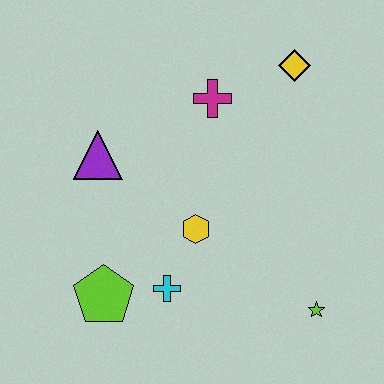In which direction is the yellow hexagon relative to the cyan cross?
The yellow hexagon is above the cyan cross.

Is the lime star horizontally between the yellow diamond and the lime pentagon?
No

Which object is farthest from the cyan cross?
The yellow diamond is farthest from the cyan cross.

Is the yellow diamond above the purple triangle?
Yes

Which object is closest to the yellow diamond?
The magenta cross is closest to the yellow diamond.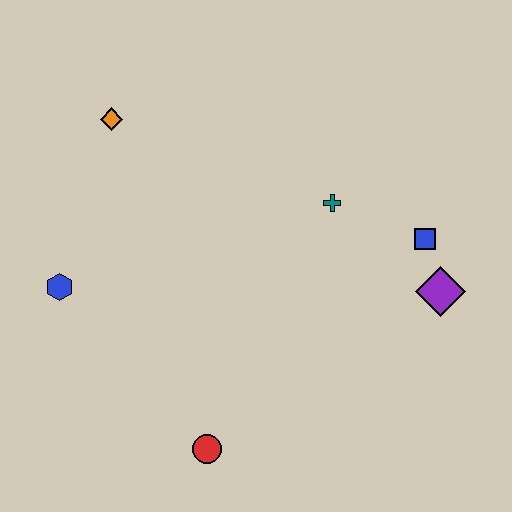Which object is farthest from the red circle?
The orange diamond is farthest from the red circle.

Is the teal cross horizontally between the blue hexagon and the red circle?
No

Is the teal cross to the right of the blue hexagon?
Yes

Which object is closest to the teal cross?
The blue square is closest to the teal cross.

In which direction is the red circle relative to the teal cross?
The red circle is below the teal cross.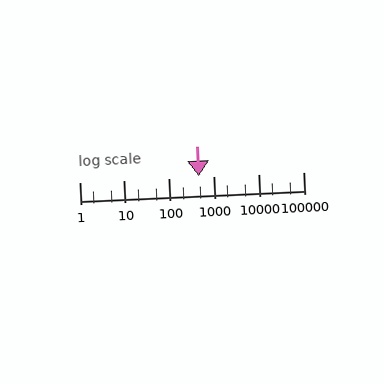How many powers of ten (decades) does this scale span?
The scale spans 5 decades, from 1 to 100000.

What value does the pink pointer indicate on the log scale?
The pointer indicates approximately 460.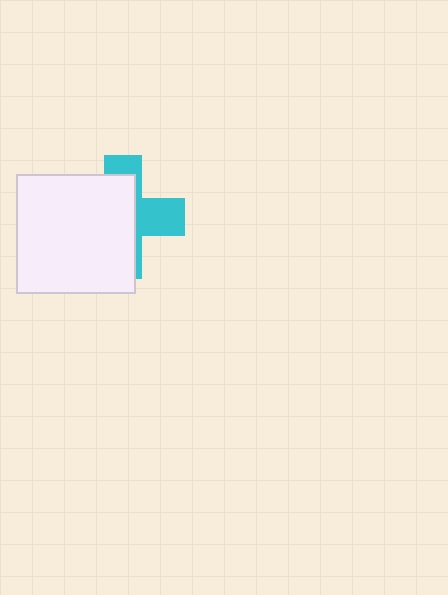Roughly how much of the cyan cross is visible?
A small part of it is visible (roughly 37%).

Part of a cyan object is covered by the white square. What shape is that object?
It is a cross.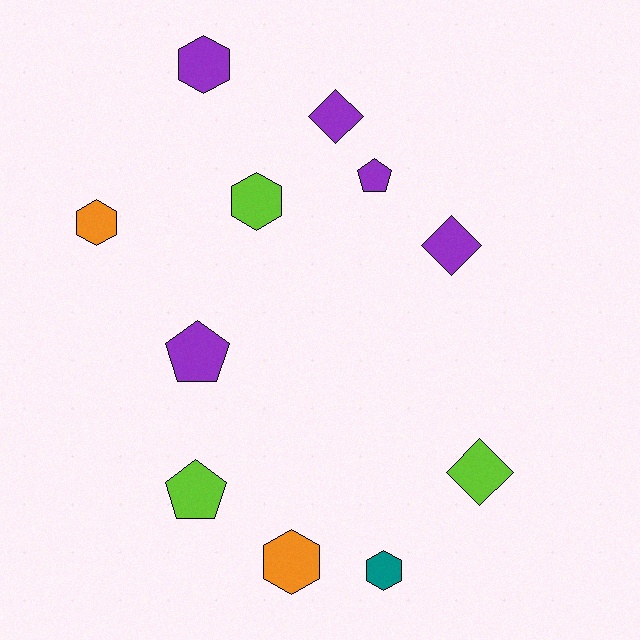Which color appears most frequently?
Purple, with 5 objects.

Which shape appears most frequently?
Hexagon, with 5 objects.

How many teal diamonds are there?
There are no teal diamonds.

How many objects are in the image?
There are 11 objects.